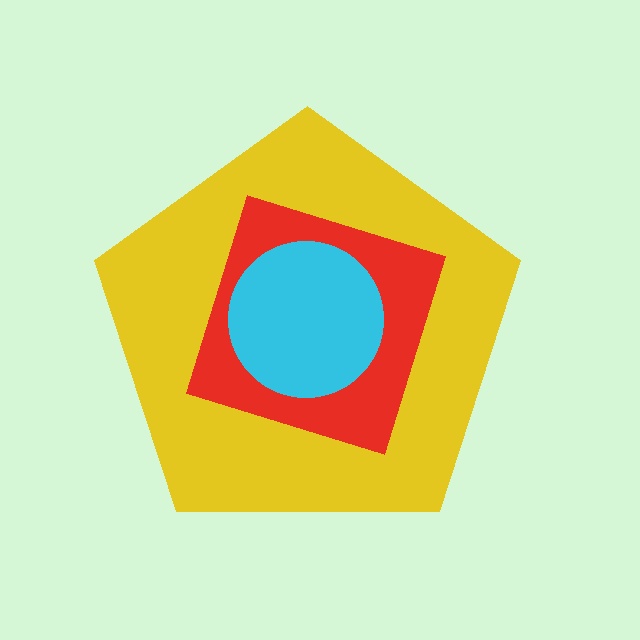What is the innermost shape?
The cyan circle.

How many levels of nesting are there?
3.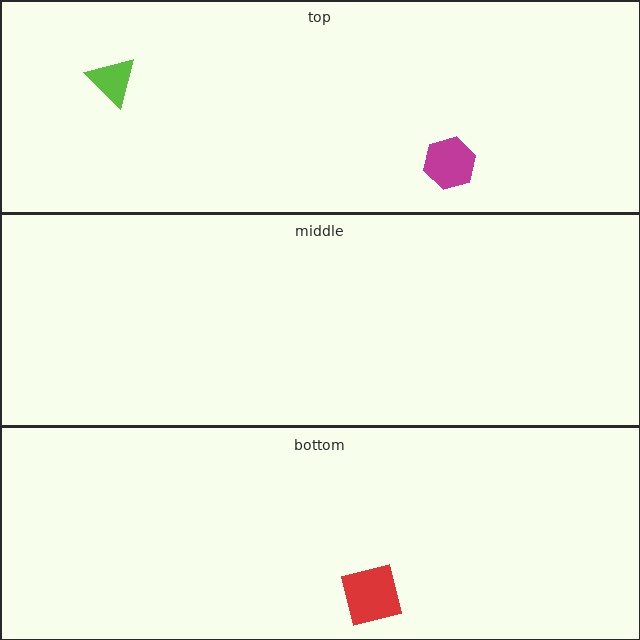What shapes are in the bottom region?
The red square.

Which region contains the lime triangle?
The top region.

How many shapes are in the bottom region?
1.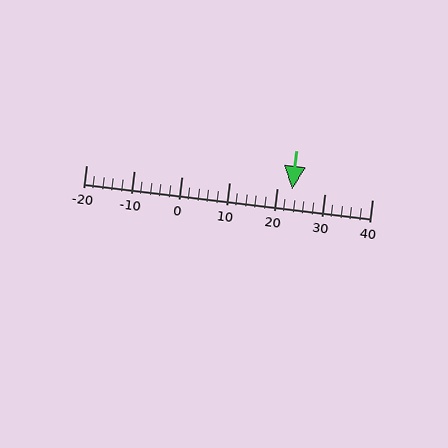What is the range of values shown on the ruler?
The ruler shows values from -20 to 40.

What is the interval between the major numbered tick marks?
The major tick marks are spaced 10 units apart.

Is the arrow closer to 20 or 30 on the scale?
The arrow is closer to 20.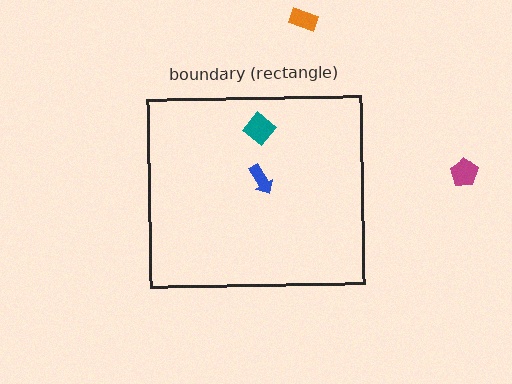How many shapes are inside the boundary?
2 inside, 2 outside.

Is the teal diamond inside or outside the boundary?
Inside.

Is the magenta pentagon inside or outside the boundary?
Outside.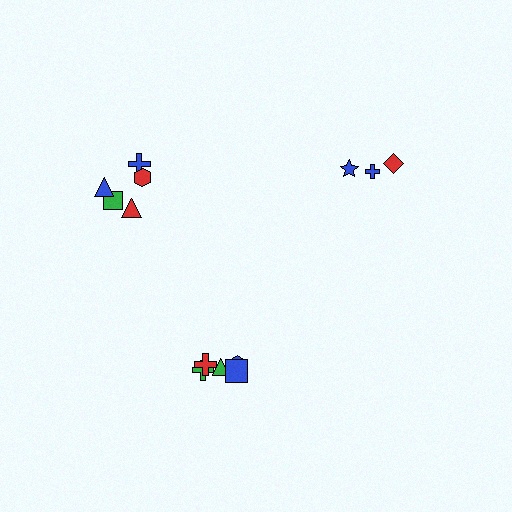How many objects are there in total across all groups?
There are 13 objects.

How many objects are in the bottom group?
There are 5 objects.